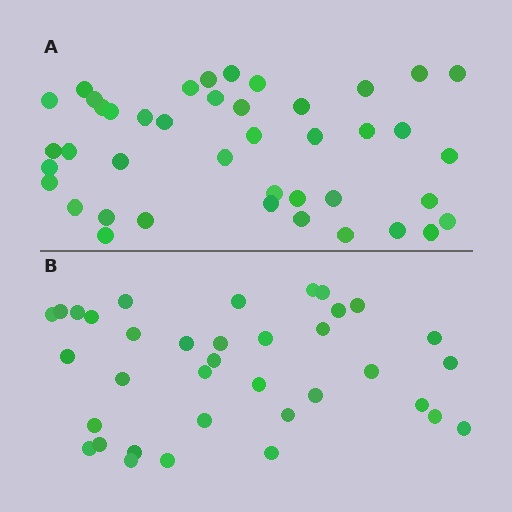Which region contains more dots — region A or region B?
Region A (the top region) has more dots.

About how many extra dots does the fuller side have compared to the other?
Region A has about 6 more dots than region B.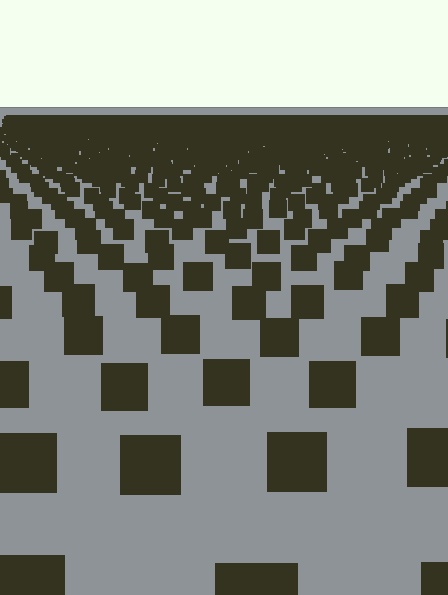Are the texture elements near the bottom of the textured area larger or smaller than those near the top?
Larger. Near the bottom, elements are closer to the viewer and appear at a bigger on-screen size.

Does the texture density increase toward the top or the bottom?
Density increases toward the top.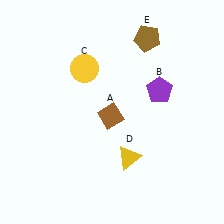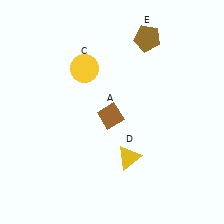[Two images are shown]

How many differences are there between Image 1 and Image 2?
There is 1 difference between the two images.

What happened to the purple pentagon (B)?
The purple pentagon (B) was removed in Image 2. It was in the top-right area of Image 1.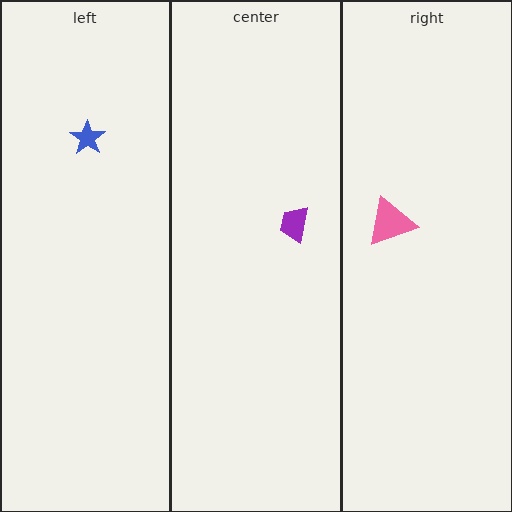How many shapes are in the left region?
1.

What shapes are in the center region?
The purple trapezoid.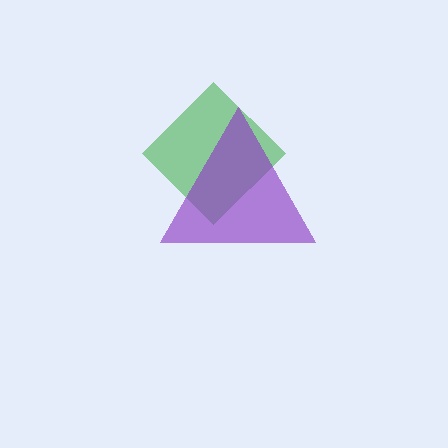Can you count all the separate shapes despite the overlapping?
Yes, there are 2 separate shapes.